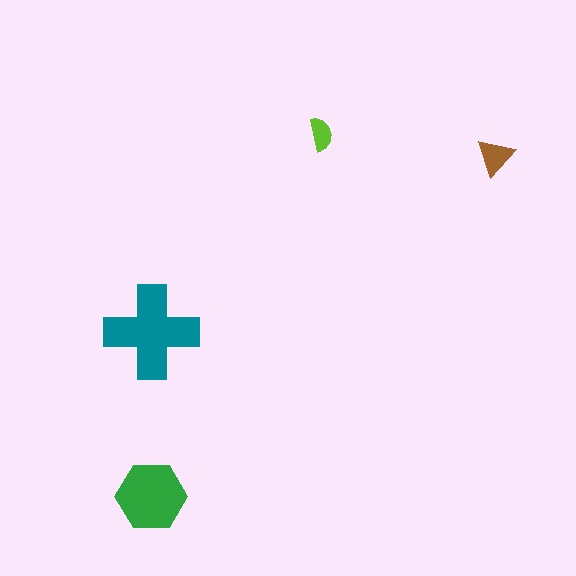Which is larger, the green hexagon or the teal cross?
The teal cross.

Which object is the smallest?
The lime semicircle.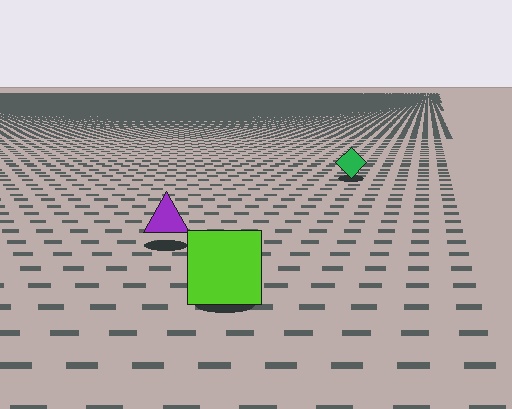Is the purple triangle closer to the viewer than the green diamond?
Yes. The purple triangle is closer — you can tell from the texture gradient: the ground texture is coarser near it.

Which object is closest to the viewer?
The lime square is closest. The texture marks near it are larger and more spread out.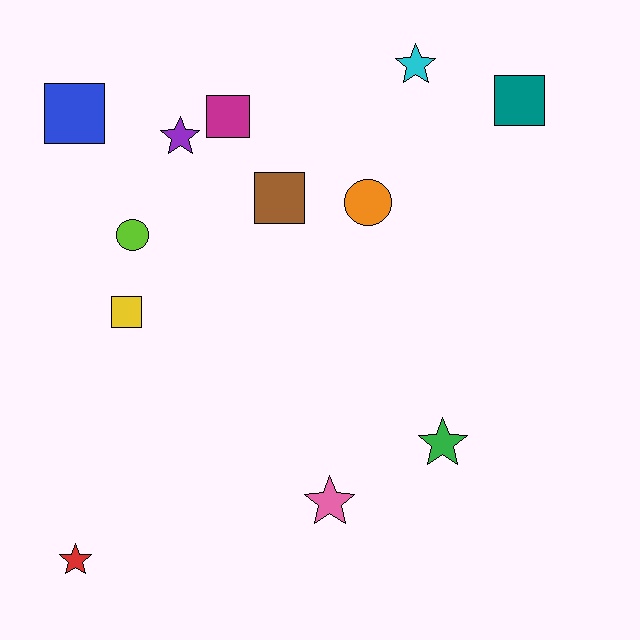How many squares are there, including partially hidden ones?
There are 5 squares.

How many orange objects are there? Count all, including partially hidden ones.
There is 1 orange object.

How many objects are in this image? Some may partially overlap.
There are 12 objects.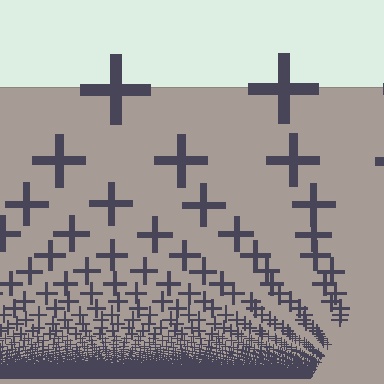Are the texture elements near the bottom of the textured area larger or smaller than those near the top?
Smaller. The gradient is inverted — elements near the bottom are smaller and denser.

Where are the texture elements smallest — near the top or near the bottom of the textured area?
Near the bottom.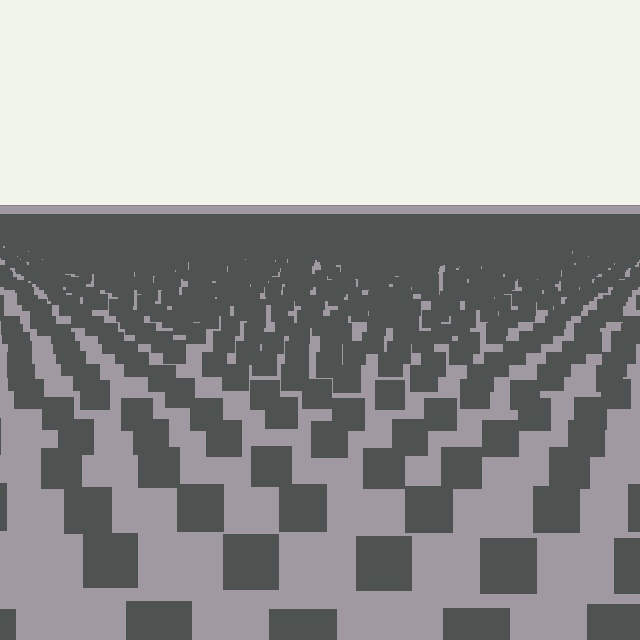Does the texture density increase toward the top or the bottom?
Density increases toward the top.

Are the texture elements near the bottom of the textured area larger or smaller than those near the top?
Larger. Near the bottom, elements are closer to the viewer and appear at a bigger on-screen size.